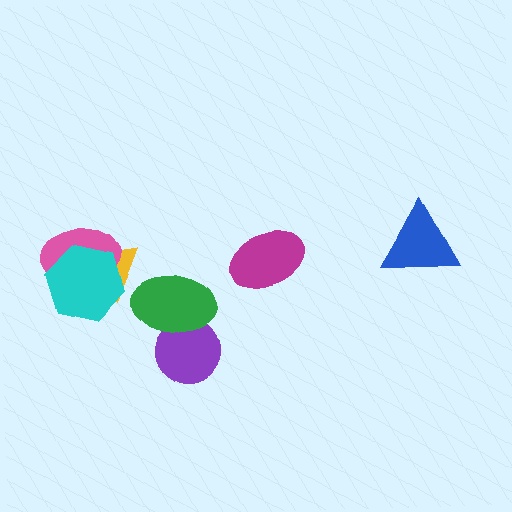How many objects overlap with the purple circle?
1 object overlaps with the purple circle.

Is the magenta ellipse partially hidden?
No, no other shape covers it.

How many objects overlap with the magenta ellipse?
0 objects overlap with the magenta ellipse.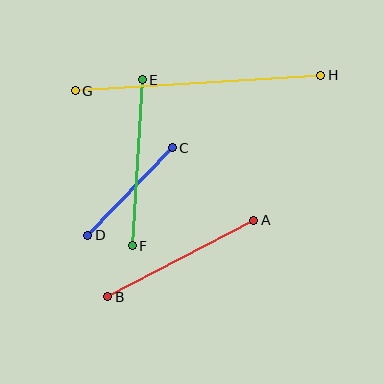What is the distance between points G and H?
The distance is approximately 246 pixels.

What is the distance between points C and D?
The distance is approximately 122 pixels.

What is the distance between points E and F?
The distance is approximately 166 pixels.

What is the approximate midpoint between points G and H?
The midpoint is at approximately (198, 83) pixels.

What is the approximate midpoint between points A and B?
The midpoint is at approximately (181, 258) pixels.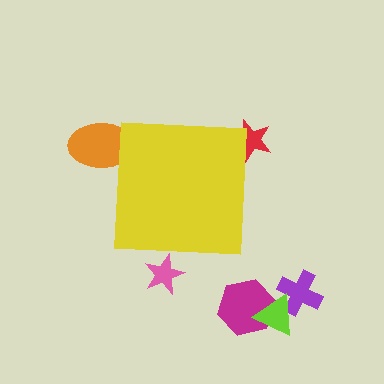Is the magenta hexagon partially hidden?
No, the magenta hexagon is fully visible.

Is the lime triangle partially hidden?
No, the lime triangle is fully visible.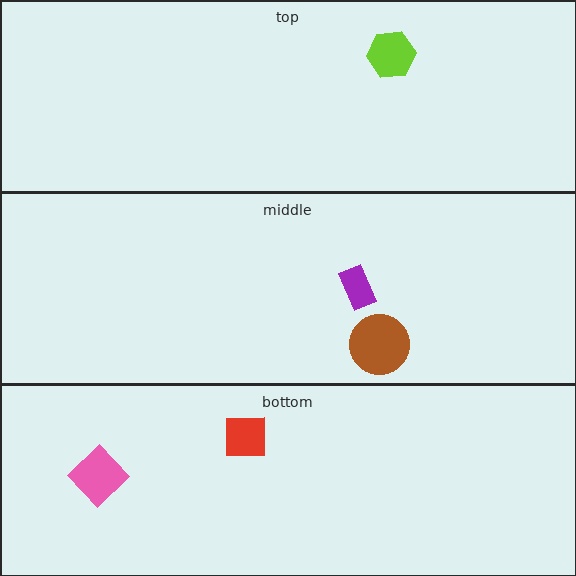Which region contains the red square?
The bottom region.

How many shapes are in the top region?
1.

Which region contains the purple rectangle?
The middle region.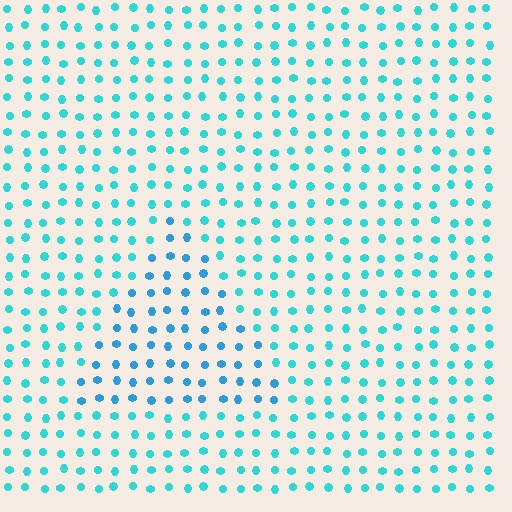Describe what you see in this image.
The image is filled with small cyan elements in a uniform arrangement. A triangle-shaped region is visible where the elements are tinted to a slightly different hue, forming a subtle color boundary.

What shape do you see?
I see a triangle.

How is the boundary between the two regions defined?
The boundary is defined purely by a slight shift in hue (about 23 degrees). Spacing, size, and orientation are identical on both sides.